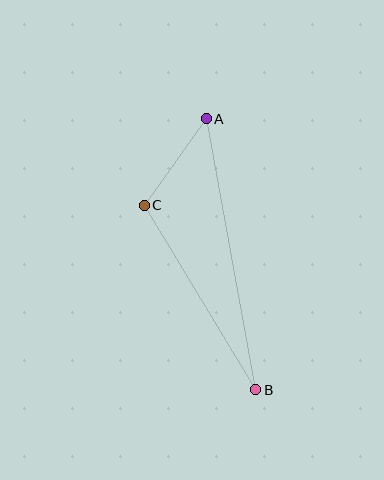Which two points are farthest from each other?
Points A and B are farthest from each other.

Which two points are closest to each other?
Points A and C are closest to each other.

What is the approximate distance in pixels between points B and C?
The distance between B and C is approximately 216 pixels.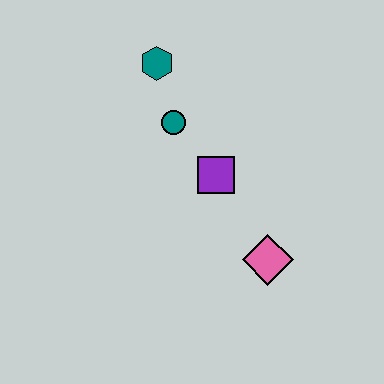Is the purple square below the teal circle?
Yes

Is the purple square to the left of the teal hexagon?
No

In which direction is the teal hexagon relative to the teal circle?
The teal hexagon is above the teal circle.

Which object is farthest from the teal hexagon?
The pink diamond is farthest from the teal hexagon.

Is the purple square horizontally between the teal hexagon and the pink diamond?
Yes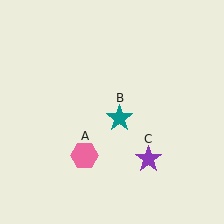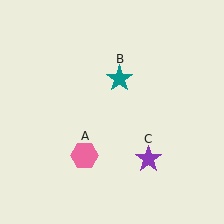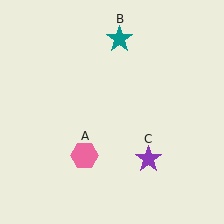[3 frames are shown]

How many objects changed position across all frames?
1 object changed position: teal star (object B).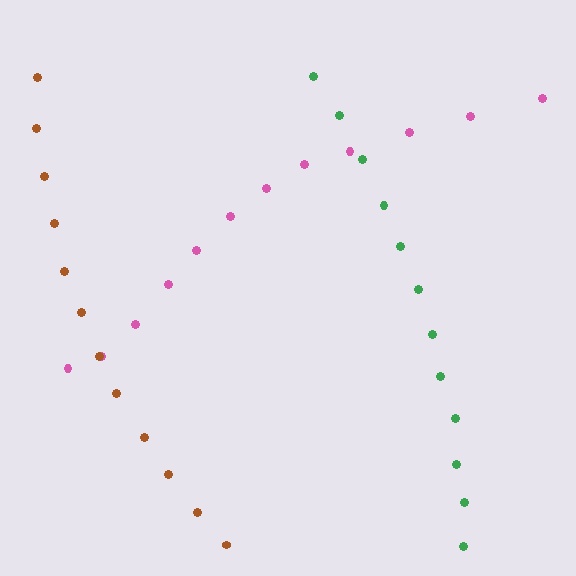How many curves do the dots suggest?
There are 3 distinct paths.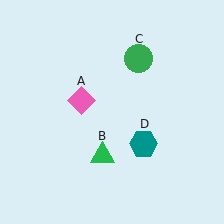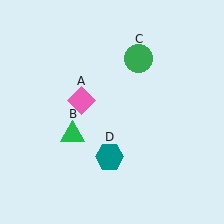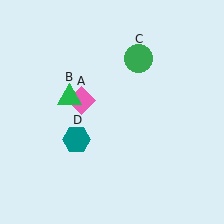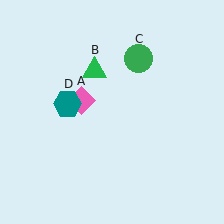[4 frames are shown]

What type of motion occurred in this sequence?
The green triangle (object B), teal hexagon (object D) rotated clockwise around the center of the scene.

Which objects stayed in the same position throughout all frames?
Pink diamond (object A) and green circle (object C) remained stationary.